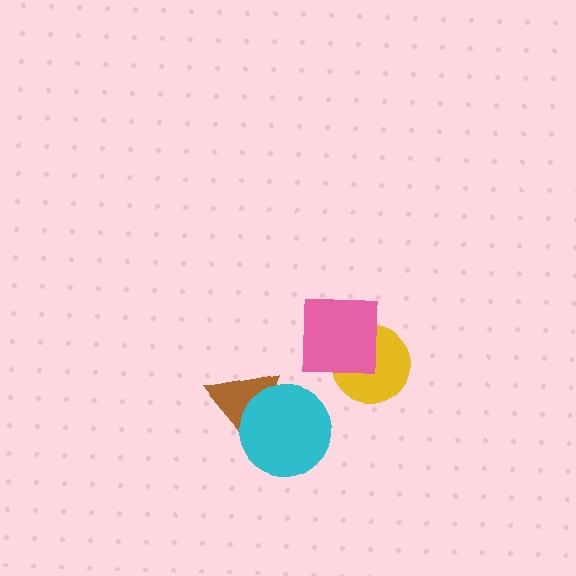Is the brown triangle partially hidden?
Yes, it is partially covered by another shape.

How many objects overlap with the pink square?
1 object overlaps with the pink square.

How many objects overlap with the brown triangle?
1 object overlaps with the brown triangle.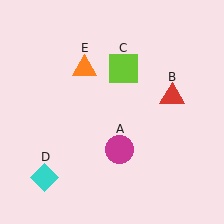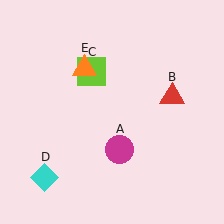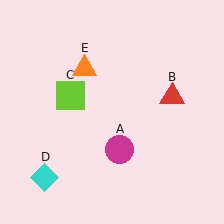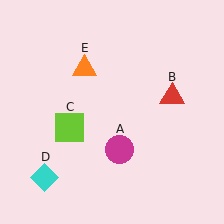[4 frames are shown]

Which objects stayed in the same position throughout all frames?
Magenta circle (object A) and red triangle (object B) and cyan diamond (object D) and orange triangle (object E) remained stationary.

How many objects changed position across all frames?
1 object changed position: lime square (object C).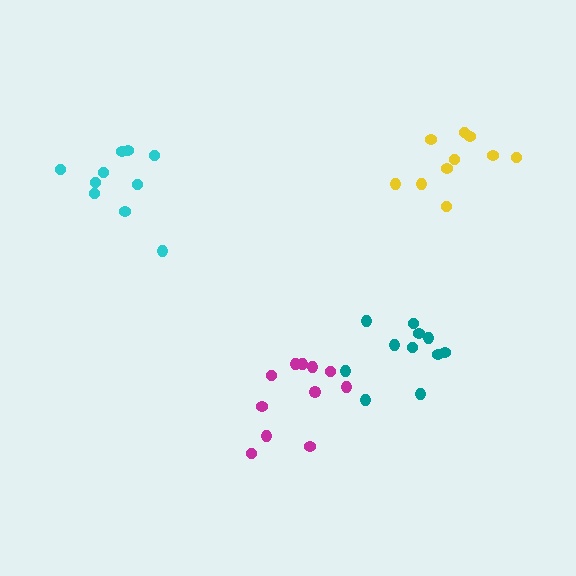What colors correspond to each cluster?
The clusters are colored: teal, cyan, magenta, yellow.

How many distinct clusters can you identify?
There are 4 distinct clusters.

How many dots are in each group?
Group 1: 11 dots, Group 2: 10 dots, Group 3: 11 dots, Group 4: 10 dots (42 total).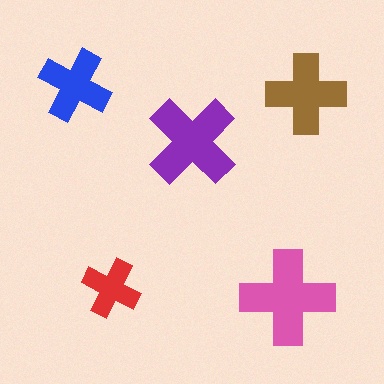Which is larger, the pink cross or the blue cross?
The pink one.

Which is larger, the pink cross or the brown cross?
The pink one.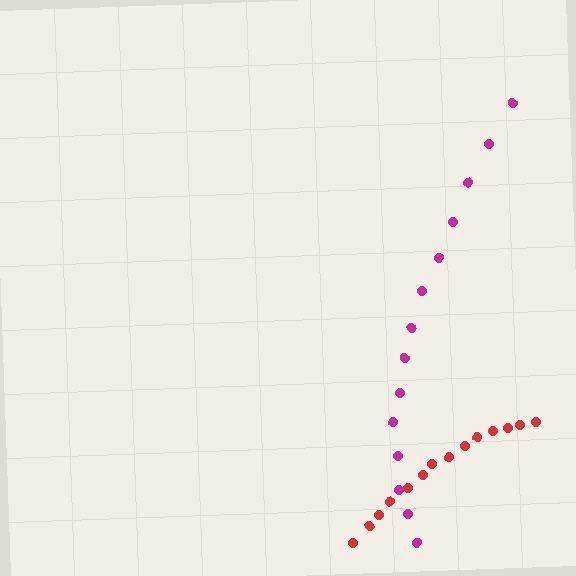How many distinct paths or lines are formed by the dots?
There are 2 distinct paths.